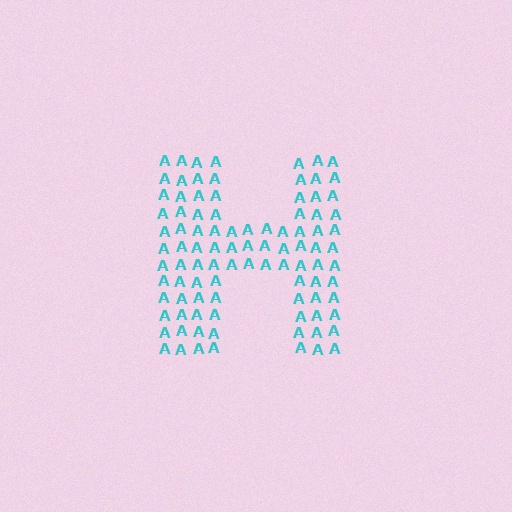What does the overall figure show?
The overall figure shows the letter H.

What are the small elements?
The small elements are letter A's.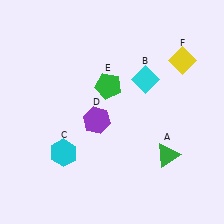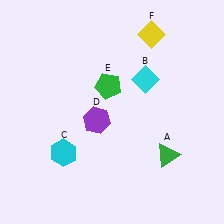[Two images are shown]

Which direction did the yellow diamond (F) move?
The yellow diamond (F) moved left.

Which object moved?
The yellow diamond (F) moved left.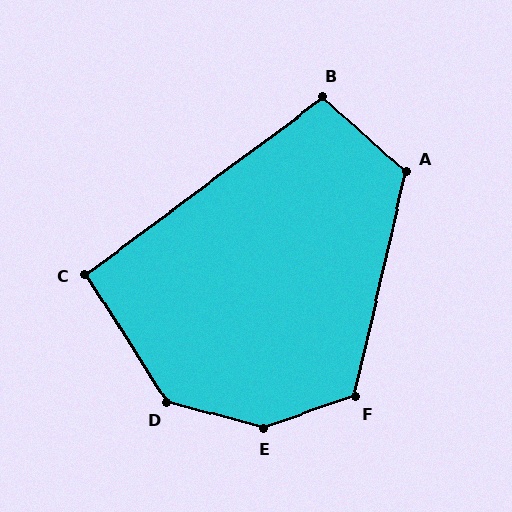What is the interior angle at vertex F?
Approximately 122 degrees (obtuse).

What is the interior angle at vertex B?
Approximately 102 degrees (obtuse).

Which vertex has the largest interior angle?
E, at approximately 147 degrees.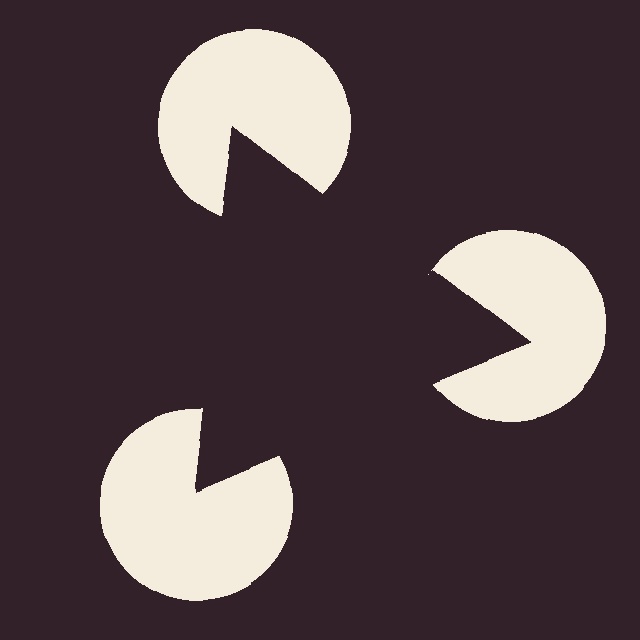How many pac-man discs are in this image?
There are 3 — one at each vertex of the illusory triangle.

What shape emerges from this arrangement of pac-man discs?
An illusory triangle — its edges are inferred from the aligned wedge cuts in the pac-man discs, not physically drawn.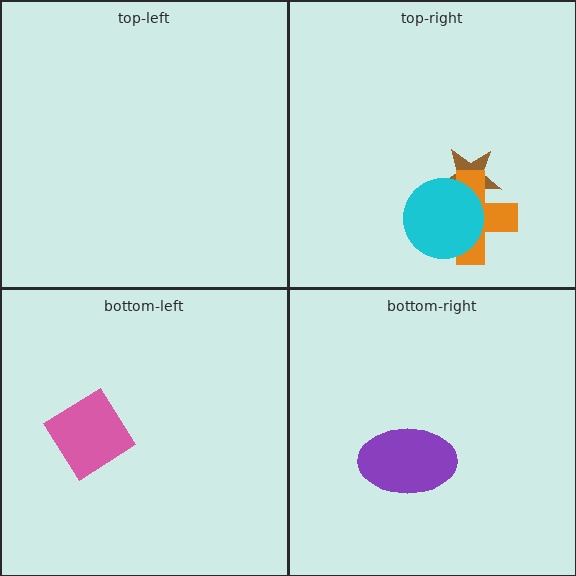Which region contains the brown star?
The top-right region.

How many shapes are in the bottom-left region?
1.